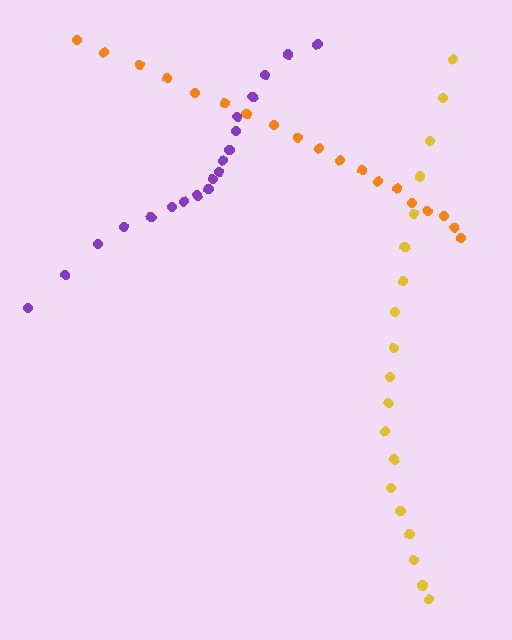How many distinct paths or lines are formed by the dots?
There are 3 distinct paths.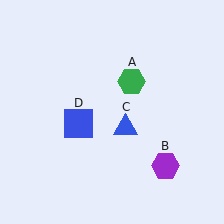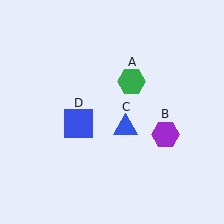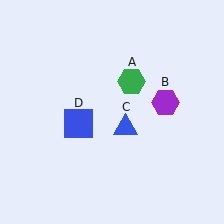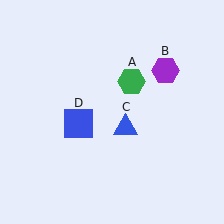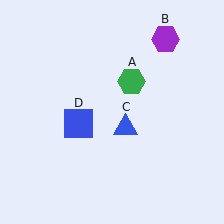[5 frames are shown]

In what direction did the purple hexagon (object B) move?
The purple hexagon (object B) moved up.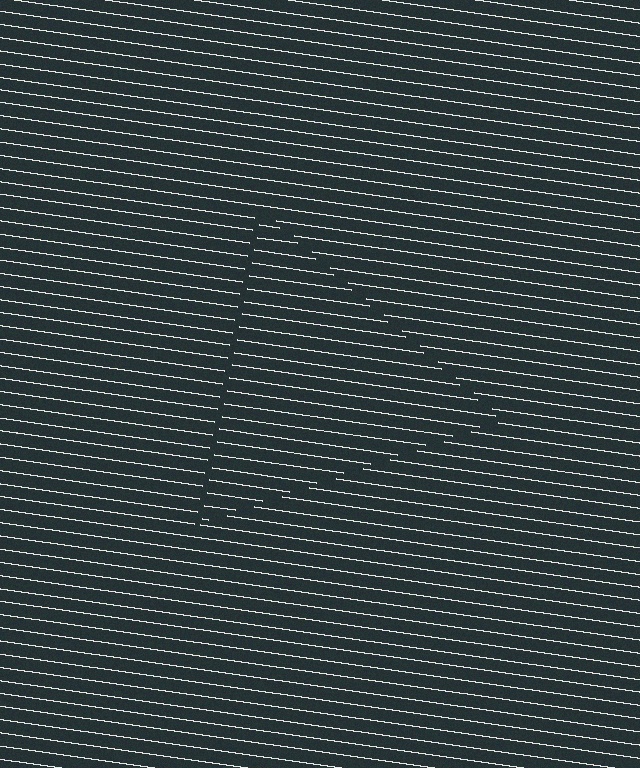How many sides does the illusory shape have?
3 sides — the line-ends trace a triangle.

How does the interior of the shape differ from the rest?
The interior of the shape contains the same grating, shifted by half a period — the contour is defined by the phase discontinuity where line-ends from the inner and outer gratings abut.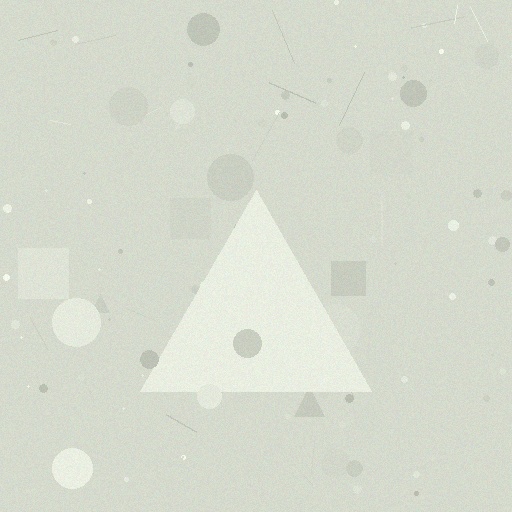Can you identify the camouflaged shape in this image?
The camouflaged shape is a triangle.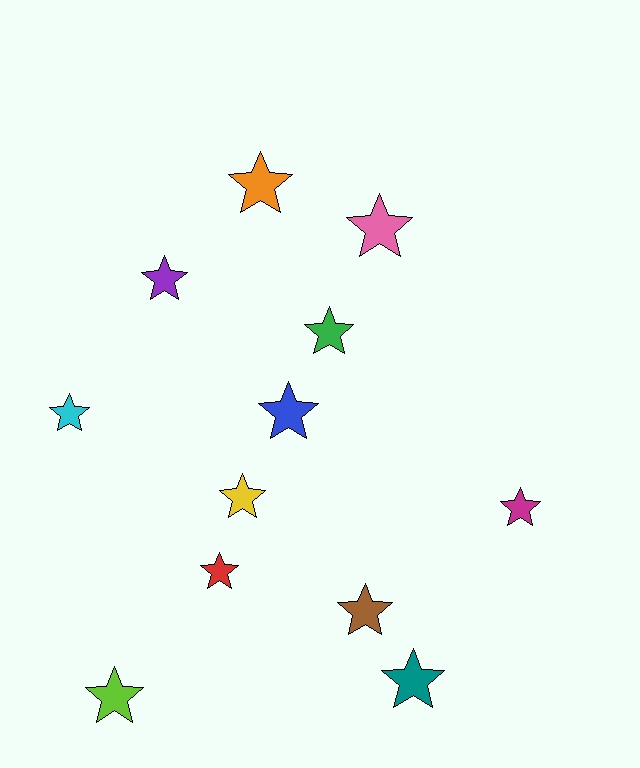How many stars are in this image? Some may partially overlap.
There are 12 stars.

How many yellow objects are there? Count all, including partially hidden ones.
There is 1 yellow object.